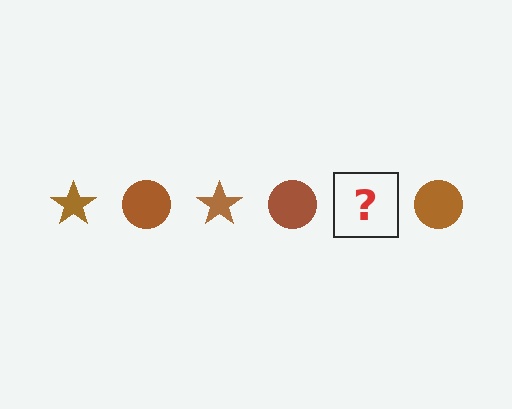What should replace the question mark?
The question mark should be replaced with a brown star.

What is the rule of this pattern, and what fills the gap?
The rule is that the pattern cycles through star, circle shapes in brown. The gap should be filled with a brown star.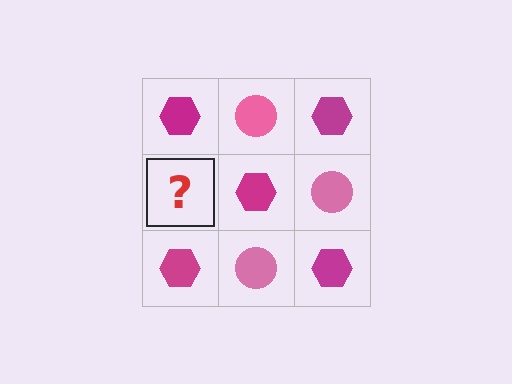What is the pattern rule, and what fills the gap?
The rule is that it alternates magenta hexagon and pink circle in a checkerboard pattern. The gap should be filled with a pink circle.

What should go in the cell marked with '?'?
The missing cell should contain a pink circle.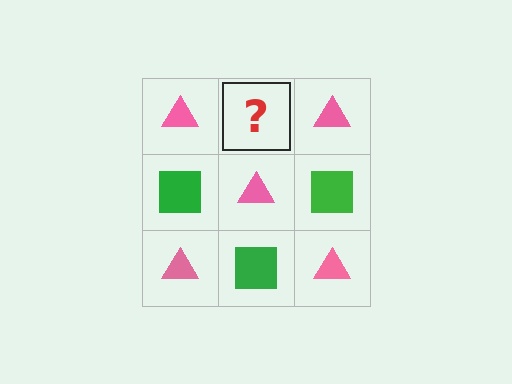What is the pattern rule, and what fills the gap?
The rule is that it alternates pink triangle and green square in a checkerboard pattern. The gap should be filled with a green square.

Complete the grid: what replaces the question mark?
The question mark should be replaced with a green square.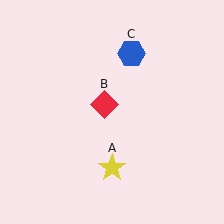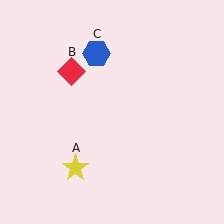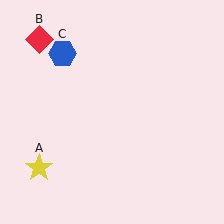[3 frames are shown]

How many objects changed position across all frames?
3 objects changed position: yellow star (object A), red diamond (object B), blue hexagon (object C).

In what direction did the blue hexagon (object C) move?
The blue hexagon (object C) moved left.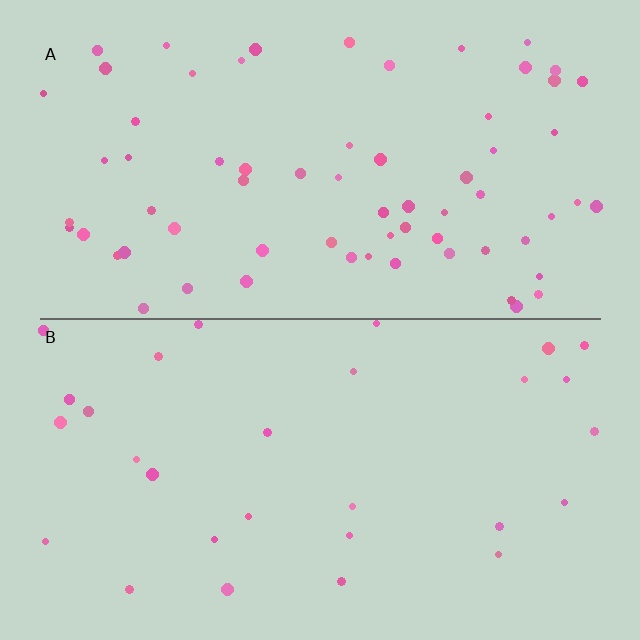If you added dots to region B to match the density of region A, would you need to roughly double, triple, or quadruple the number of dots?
Approximately double.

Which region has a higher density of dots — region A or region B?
A (the top).